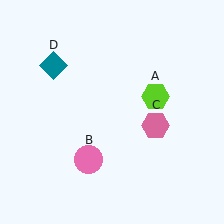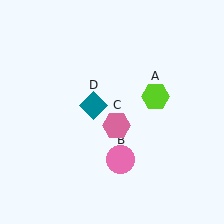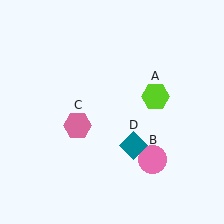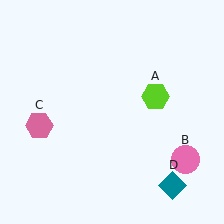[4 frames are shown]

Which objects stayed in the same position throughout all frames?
Lime hexagon (object A) remained stationary.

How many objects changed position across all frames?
3 objects changed position: pink circle (object B), pink hexagon (object C), teal diamond (object D).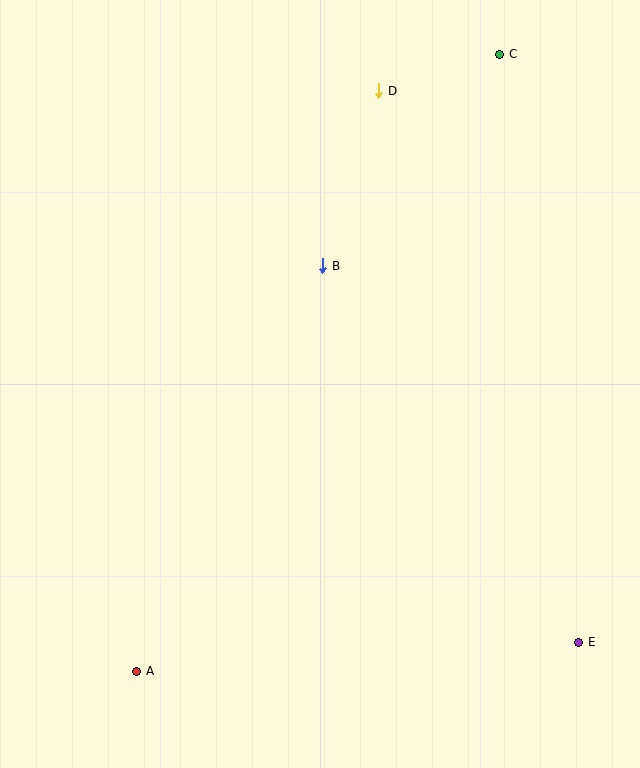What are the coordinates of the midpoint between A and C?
The midpoint between A and C is at (318, 363).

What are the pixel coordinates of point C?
Point C is at (500, 54).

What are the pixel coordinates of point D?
Point D is at (379, 91).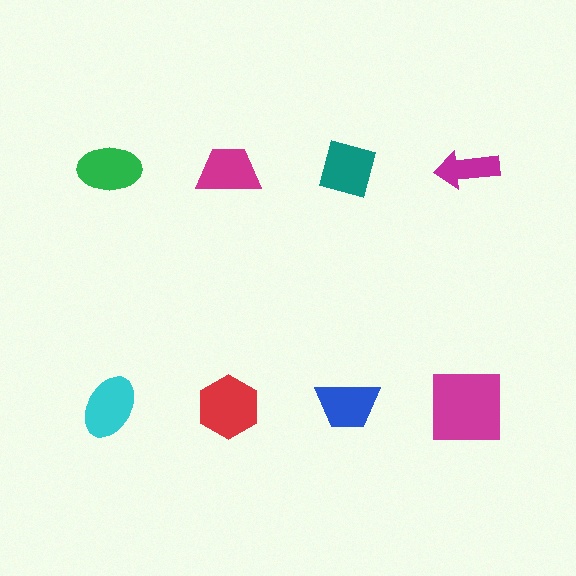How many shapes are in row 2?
4 shapes.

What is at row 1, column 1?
A green ellipse.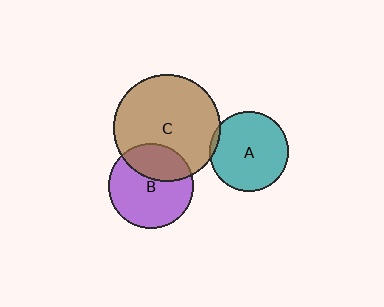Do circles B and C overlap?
Yes.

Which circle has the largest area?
Circle C (brown).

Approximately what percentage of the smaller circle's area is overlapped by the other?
Approximately 35%.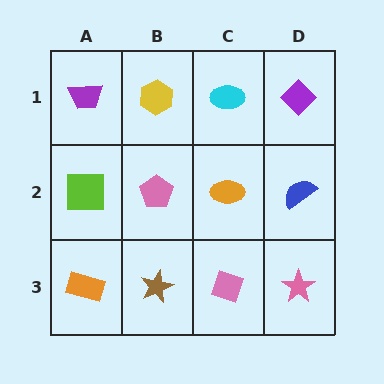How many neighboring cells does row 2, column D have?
3.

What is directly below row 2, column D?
A pink star.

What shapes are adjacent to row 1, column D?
A blue semicircle (row 2, column D), a cyan ellipse (row 1, column C).